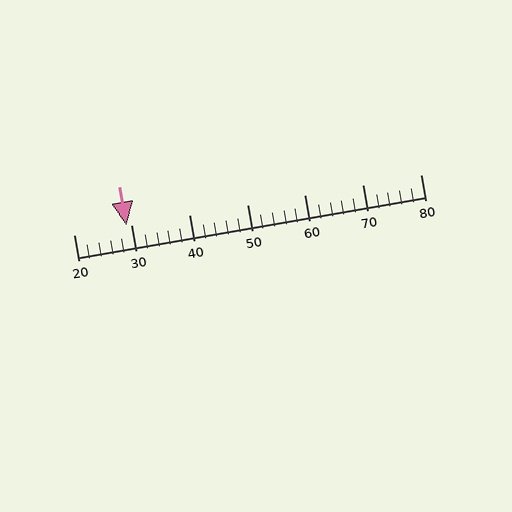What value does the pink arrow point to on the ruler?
The pink arrow points to approximately 29.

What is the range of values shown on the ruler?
The ruler shows values from 20 to 80.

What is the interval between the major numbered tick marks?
The major tick marks are spaced 10 units apart.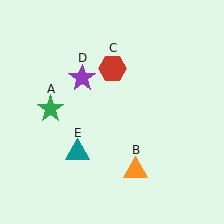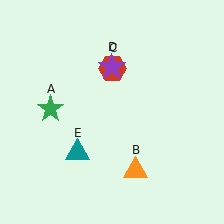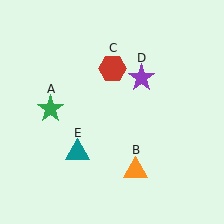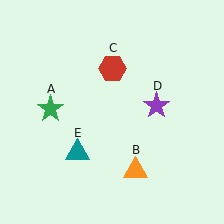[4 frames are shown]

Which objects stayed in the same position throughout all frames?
Green star (object A) and orange triangle (object B) and red hexagon (object C) and teal triangle (object E) remained stationary.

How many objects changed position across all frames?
1 object changed position: purple star (object D).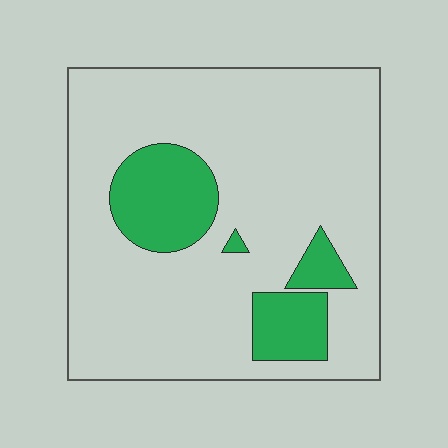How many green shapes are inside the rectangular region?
4.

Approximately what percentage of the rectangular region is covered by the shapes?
Approximately 20%.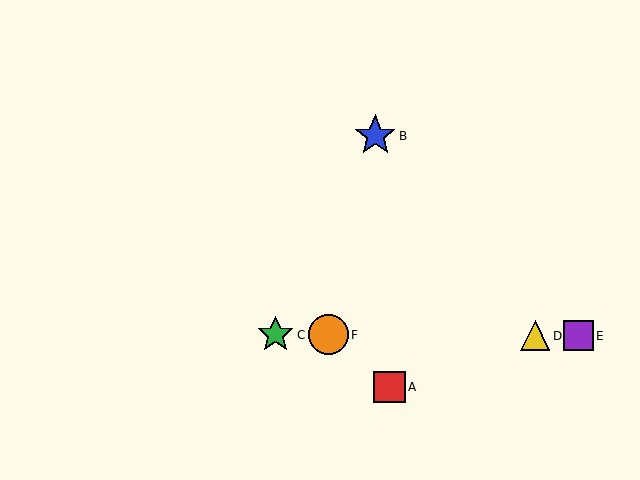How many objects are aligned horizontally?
4 objects (C, D, E, F) are aligned horizontally.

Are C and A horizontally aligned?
No, C is at y≈334 and A is at y≈387.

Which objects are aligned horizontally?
Objects C, D, E, F are aligned horizontally.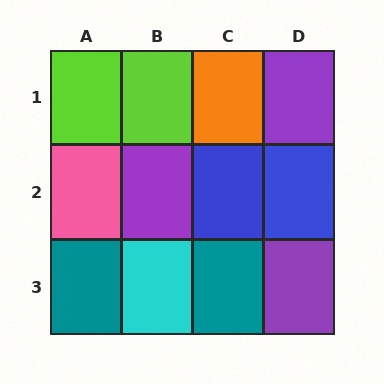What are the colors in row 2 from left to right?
Pink, purple, blue, blue.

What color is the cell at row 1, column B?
Lime.